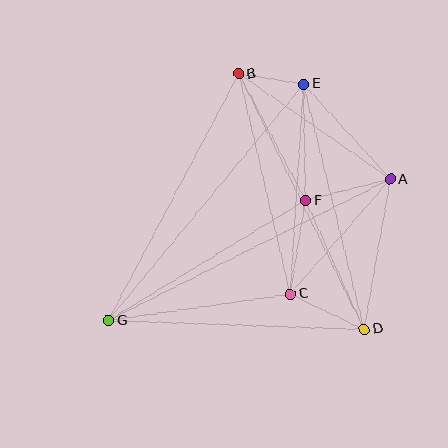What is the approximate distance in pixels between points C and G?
The distance between C and G is approximately 184 pixels.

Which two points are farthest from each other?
Points A and G are farthest from each other.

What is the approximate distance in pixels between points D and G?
The distance between D and G is approximately 256 pixels.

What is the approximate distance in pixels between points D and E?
The distance between D and E is approximately 252 pixels.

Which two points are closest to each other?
Points B and E are closest to each other.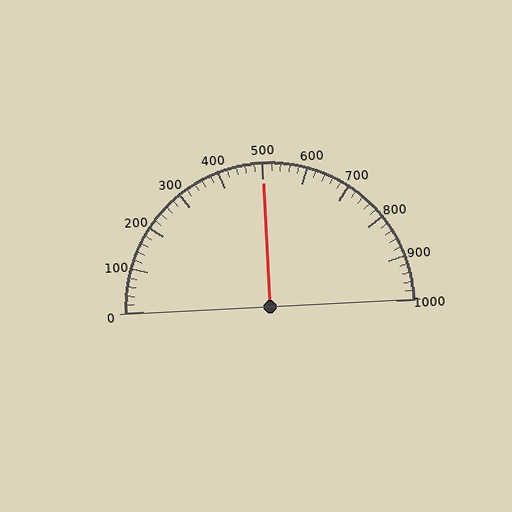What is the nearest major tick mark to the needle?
The nearest major tick mark is 500.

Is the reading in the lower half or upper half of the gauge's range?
The reading is in the upper half of the range (0 to 1000).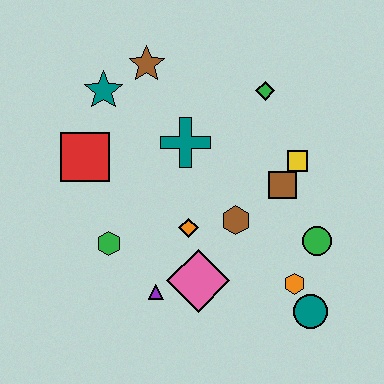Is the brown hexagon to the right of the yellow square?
No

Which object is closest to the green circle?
The orange hexagon is closest to the green circle.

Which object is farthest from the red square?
The teal circle is farthest from the red square.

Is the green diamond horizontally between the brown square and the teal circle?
No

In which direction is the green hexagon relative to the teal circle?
The green hexagon is to the left of the teal circle.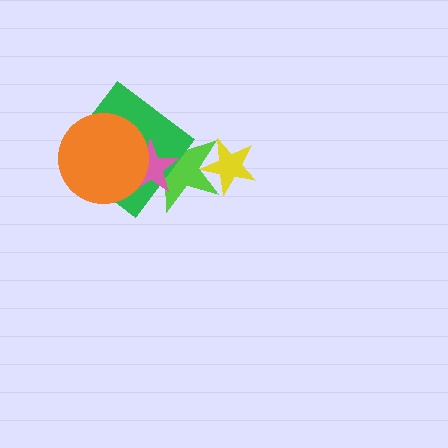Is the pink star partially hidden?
Yes, it is partially covered by another shape.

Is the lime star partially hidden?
Yes, it is partially covered by another shape.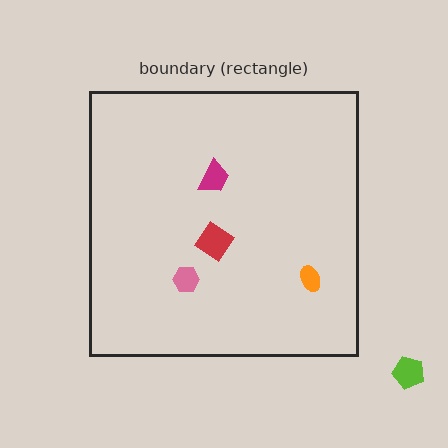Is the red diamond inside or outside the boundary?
Inside.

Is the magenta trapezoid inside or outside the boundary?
Inside.